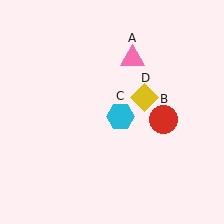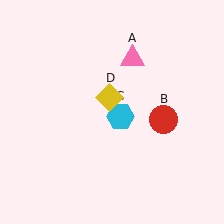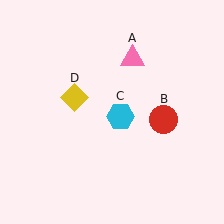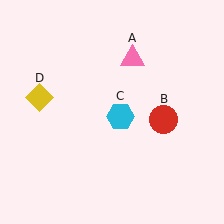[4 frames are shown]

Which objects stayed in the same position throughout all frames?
Pink triangle (object A) and red circle (object B) and cyan hexagon (object C) remained stationary.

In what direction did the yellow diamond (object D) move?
The yellow diamond (object D) moved left.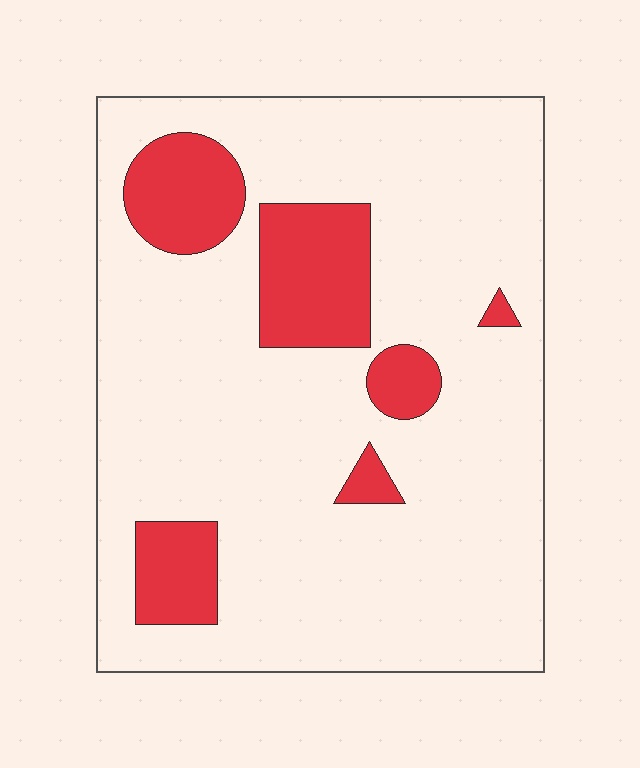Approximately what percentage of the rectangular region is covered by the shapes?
Approximately 15%.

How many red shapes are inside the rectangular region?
6.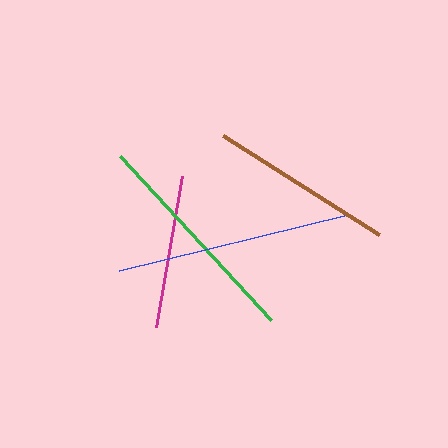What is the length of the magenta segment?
The magenta segment is approximately 153 pixels long.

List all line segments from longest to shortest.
From longest to shortest: blue, green, brown, magenta.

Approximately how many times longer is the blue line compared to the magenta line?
The blue line is approximately 1.5 times the length of the magenta line.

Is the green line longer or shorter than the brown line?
The green line is longer than the brown line.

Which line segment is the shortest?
The magenta line is the shortest at approximately 153 pixels.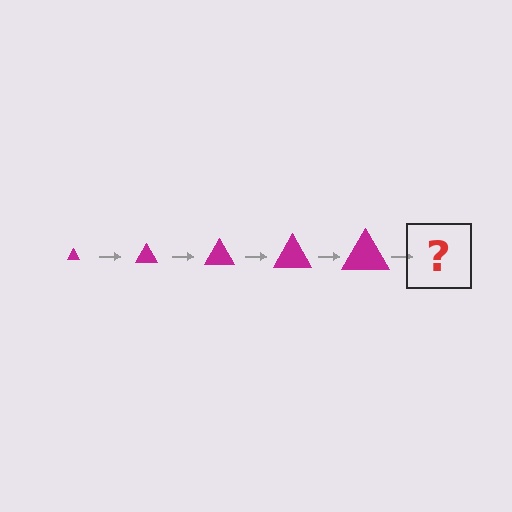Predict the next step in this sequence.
The next step is a magenta triangle, larger than the previous one.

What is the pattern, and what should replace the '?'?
The pattern is that the triangle gets progressively larger each step. The '?' should be a magenta triangle, larger than the previous one.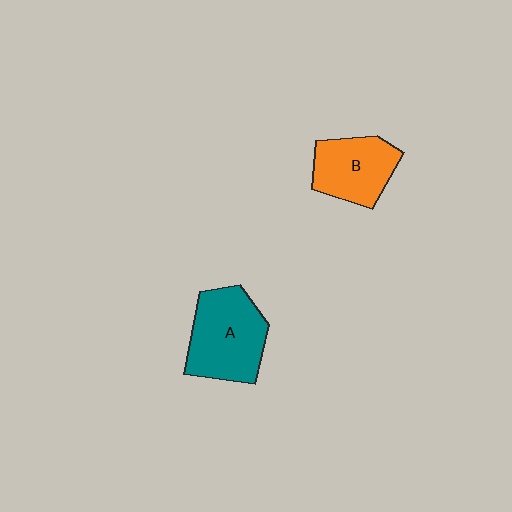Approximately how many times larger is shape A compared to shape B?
Approximately 1.3 times.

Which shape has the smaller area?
Shape B (orange).